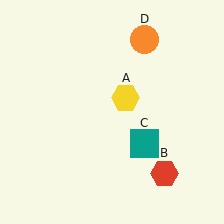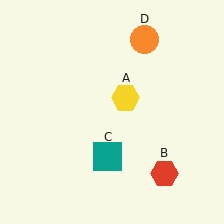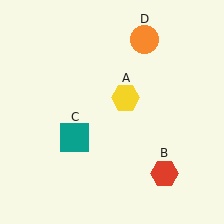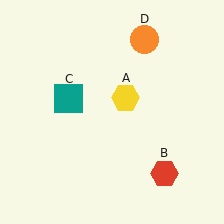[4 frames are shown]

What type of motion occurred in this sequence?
The teal square (object C) rotated clockwise around the center of the scene.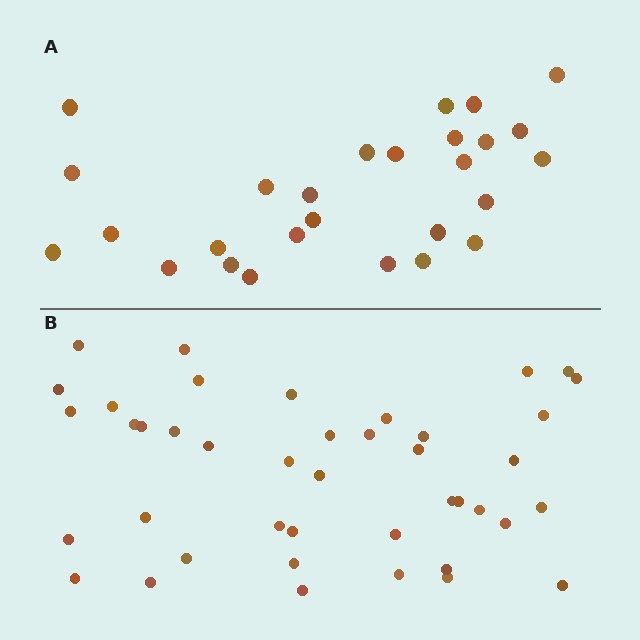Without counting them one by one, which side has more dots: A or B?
Region B (the bottom region) has more dots.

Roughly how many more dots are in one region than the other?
Region B has approximately 15 more dots than region A.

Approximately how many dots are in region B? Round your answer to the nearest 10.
About 40 dots. (The exact count is 42, which rounds to 40.)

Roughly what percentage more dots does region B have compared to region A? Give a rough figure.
About 55% more.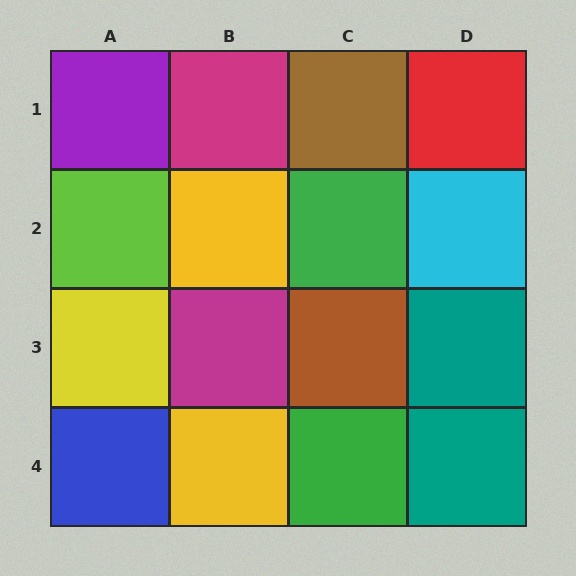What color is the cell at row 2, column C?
Green.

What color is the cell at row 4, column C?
Green.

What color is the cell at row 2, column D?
Cyan.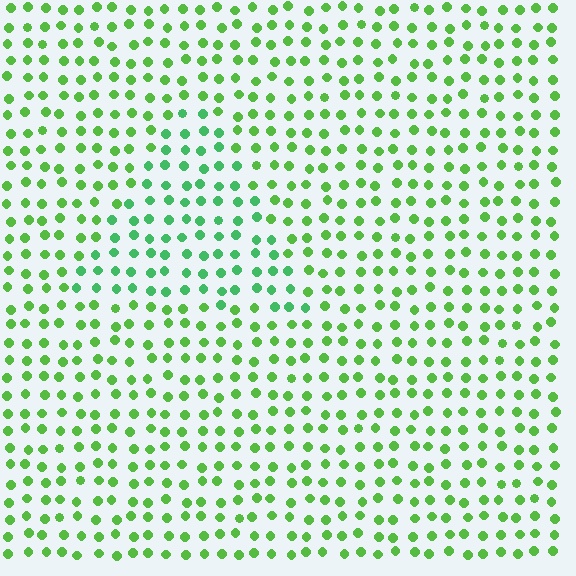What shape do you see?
I see a triangle.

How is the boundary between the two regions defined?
The boundary is defined purely by a slight shift in hue (about 28 degrees). Spacing, size, and orientation are identical on both sides.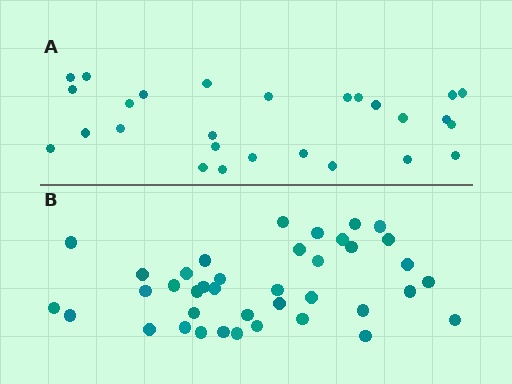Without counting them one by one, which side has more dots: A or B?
Region B (the bottom region) has more dots.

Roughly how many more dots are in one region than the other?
Region B has roughly 12 or so more dots than region A.